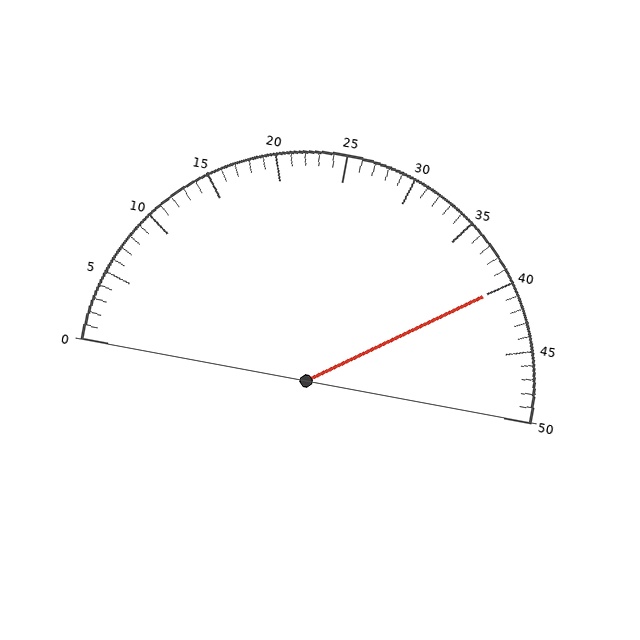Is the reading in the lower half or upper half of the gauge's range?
The reading is in the upper half of the range (0 to 50).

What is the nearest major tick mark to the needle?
The nearest major tick mark is 40.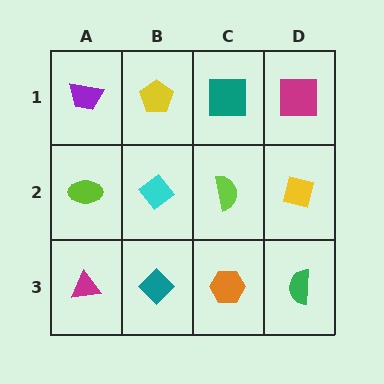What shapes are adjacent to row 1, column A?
A lime ellipse (row 2, column A), a yellow pentagon (row 1, column B).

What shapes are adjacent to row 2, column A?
A purple trapezoid (row 1, column A), a magenta triangle (row 3, column A), a cyan diamond (row 2, column B).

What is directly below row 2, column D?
A green semicircle.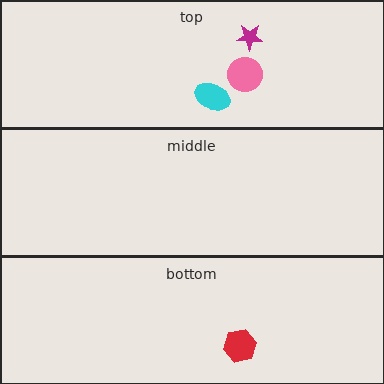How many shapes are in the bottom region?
1.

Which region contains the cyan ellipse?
The top region.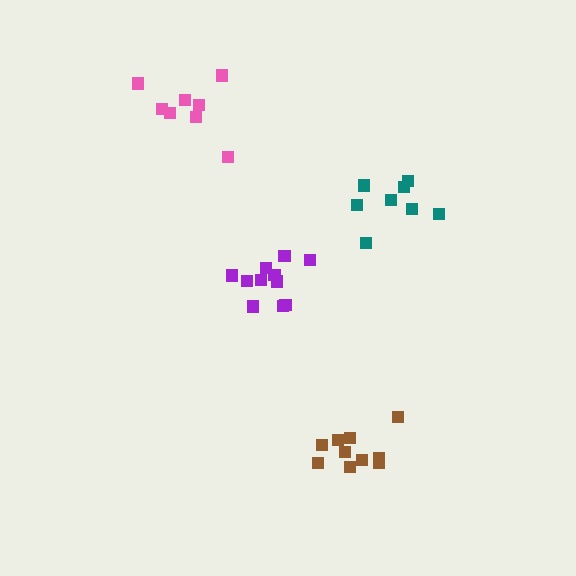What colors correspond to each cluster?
The clusters are colored: teal, purple, brown, pink.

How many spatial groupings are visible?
There are 4 spatial groupings.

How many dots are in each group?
Group 1: 8 dots, Group 2: 11 dots, Group 3: 10 dots, Group 4: 8 dots (37 total).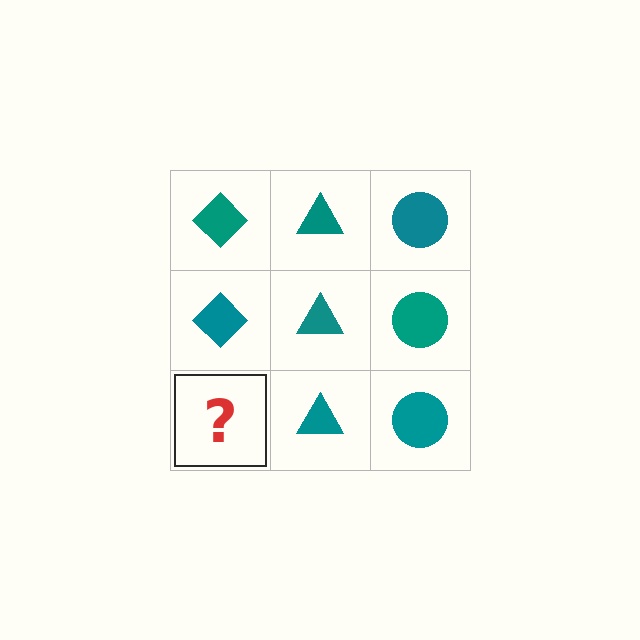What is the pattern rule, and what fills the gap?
The rule is that each column has a consistent shape. The gap should be filled with a teal diamond.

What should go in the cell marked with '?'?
The missing cell should contain a teal diamond.